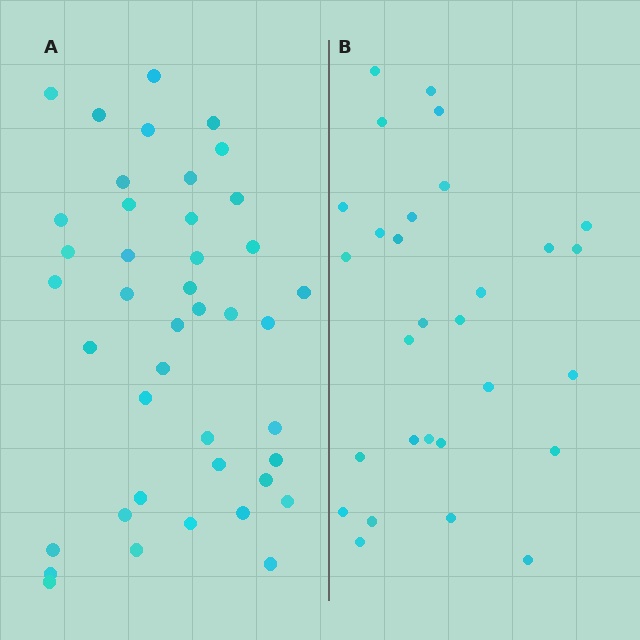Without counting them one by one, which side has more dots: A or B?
Region A (the left region) has more dots.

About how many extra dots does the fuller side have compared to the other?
Region A has approximately 15 more dots than region B.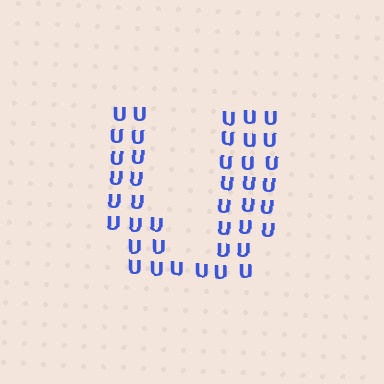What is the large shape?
The large shape is the letter U.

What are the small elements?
The small elements are letter U's.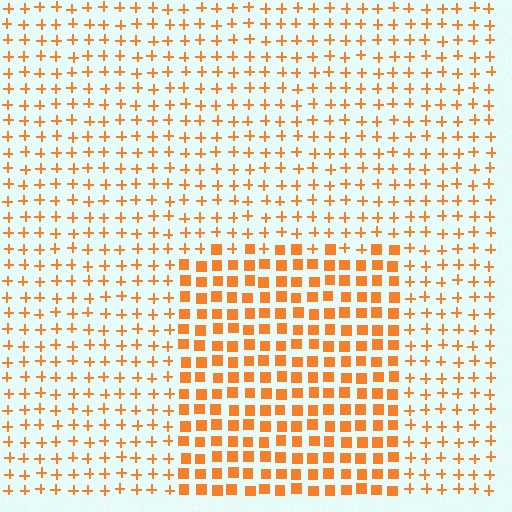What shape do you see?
I see a rectangle.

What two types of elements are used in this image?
The image uses squares inside the rectangle region and plus signs outside it.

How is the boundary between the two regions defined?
The boundary is defined by a change in element shape: squares inside vs. plus signs outside. All elements share the same color and spacing.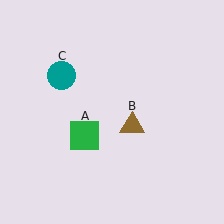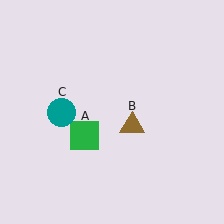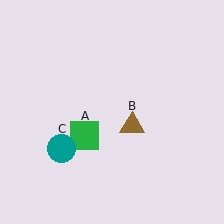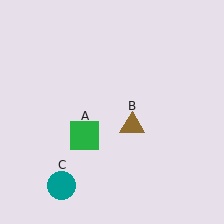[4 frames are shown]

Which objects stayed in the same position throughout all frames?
Green square (object A) and brown triangle (object B) remained stationary.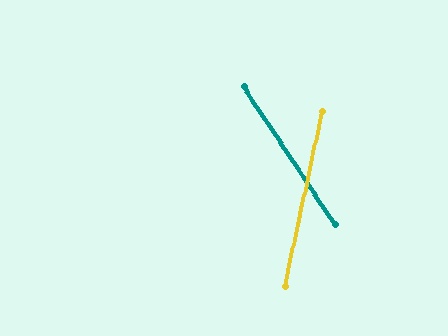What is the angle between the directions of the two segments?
Approximately 46 degrees.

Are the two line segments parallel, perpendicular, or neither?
Neither parallel nor perpendicular — they differ by about 46°.